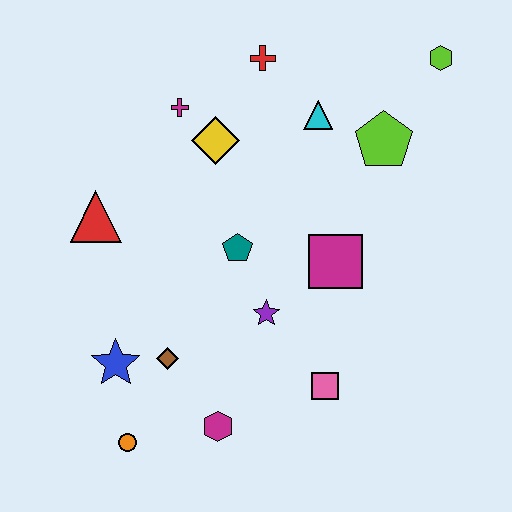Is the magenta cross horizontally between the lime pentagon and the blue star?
Yes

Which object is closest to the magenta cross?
The yellow diamond is closest to the magenta cross.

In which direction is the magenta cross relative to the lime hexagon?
The magenta cross is to the left of the lime hexagon.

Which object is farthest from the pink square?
The lime hexagon is farthest from the pink square.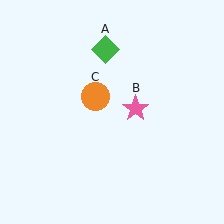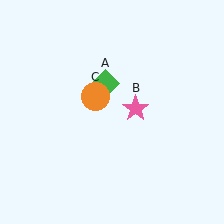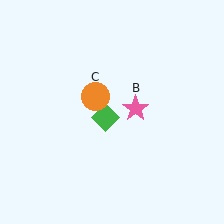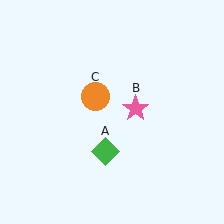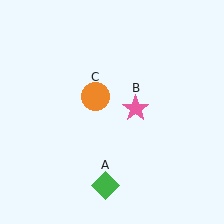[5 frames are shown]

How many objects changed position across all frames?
1 object changed position: green diamond (object A).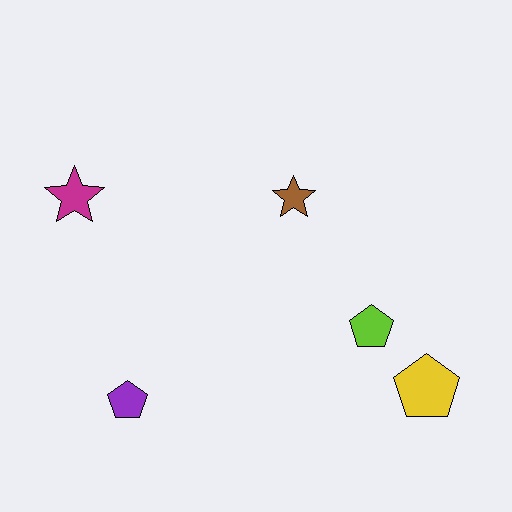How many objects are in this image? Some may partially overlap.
There are 5 objects.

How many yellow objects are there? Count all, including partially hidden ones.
There is 1 yellow object.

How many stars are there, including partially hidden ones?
There are 2 stars.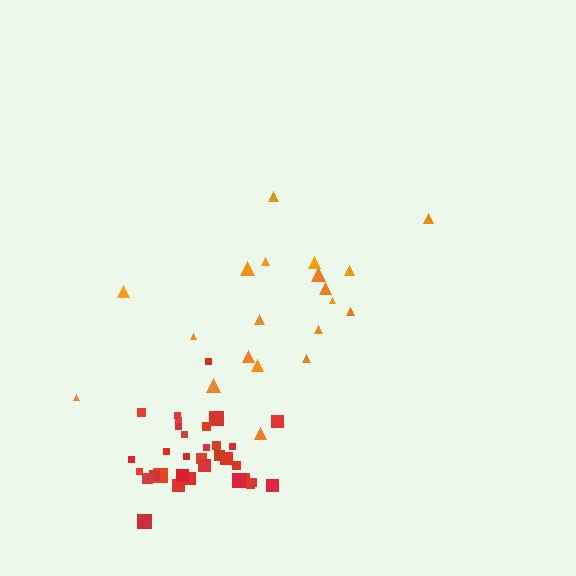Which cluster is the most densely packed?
Red.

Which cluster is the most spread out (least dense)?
Orange.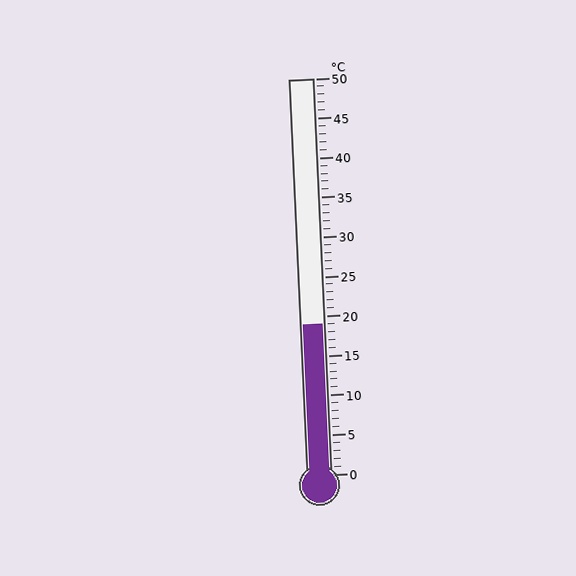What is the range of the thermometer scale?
The thermometer scale ranges from 0°C to 50°C.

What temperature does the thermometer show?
The thermometer shows approximately 19°C.